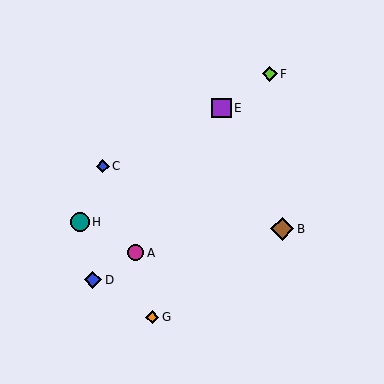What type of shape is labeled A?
Shape A is a magenta circle.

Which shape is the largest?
The brown diamond (labeled B) is the largest.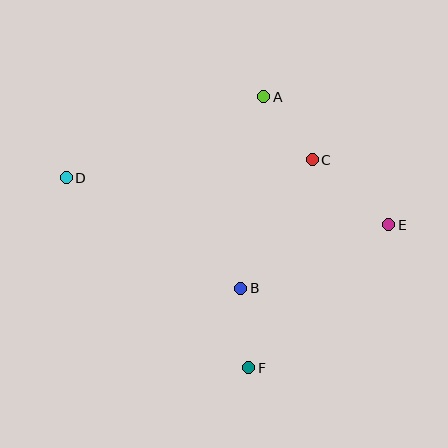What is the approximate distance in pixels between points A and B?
The distance between A and B is approximately 193 pixels.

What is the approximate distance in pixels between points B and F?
The distance between B and F is approximately 79 pixels.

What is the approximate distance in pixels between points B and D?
The distance between B and D is approximately 207 pixels.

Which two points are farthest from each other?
Points D and E are farthest from each other.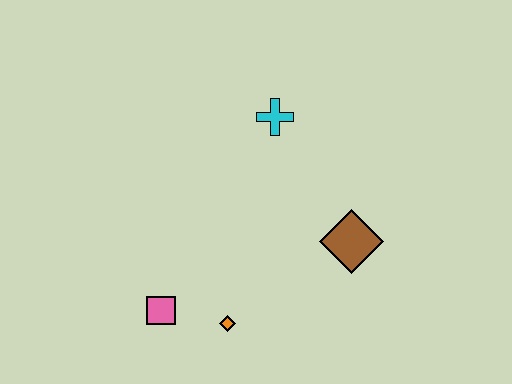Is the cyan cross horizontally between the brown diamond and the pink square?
Yes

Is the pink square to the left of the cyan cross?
Yes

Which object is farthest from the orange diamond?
The cyan cross is farthest from the orange diamond.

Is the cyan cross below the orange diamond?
No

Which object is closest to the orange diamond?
The pink square is closest to the orange diamond.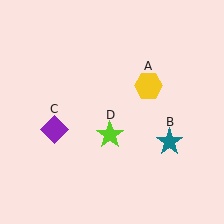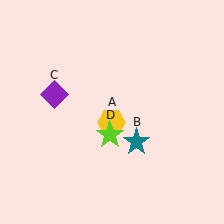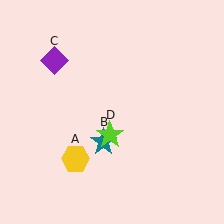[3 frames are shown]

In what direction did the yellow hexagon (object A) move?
The yellow hexagon (object A) moved down and to the left.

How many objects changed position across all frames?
3 objects changed position: yellow hexagon (object A), teal star (object B), purple diamond (object C).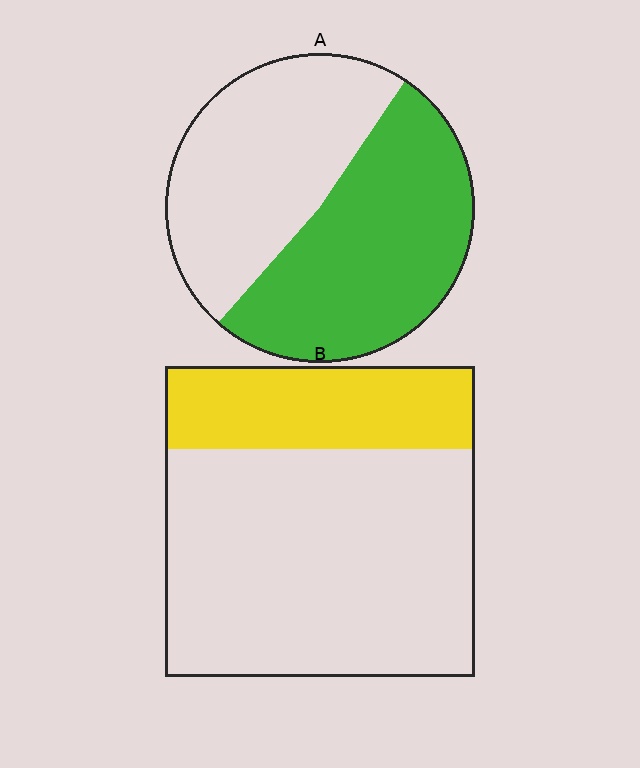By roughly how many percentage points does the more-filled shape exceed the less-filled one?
By roughly 25 percentage points (A over B).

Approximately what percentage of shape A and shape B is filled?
A is approximately 50% and B is approximately 25%.